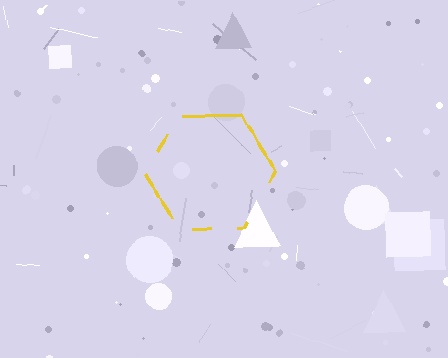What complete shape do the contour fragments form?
The contour fragments form a hexagon.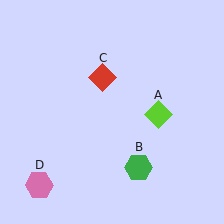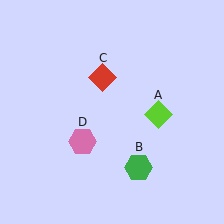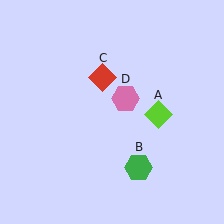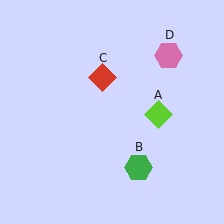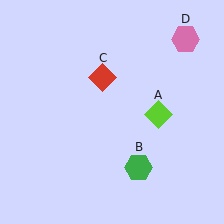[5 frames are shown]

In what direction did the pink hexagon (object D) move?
The pink hexagon (object D) moved up and to the right.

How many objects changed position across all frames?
1 object changed position: pink hexagon (object D).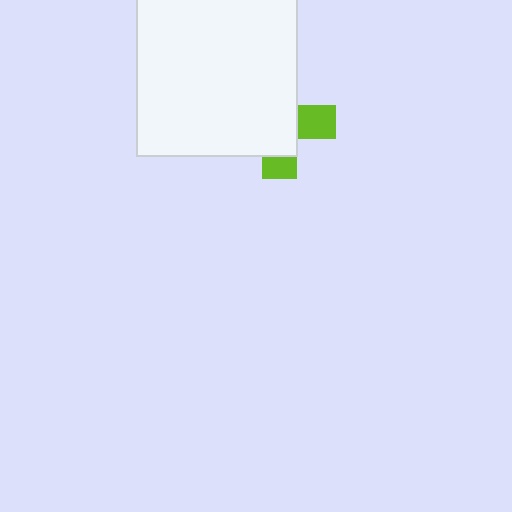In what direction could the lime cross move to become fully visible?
The lime cross could move right. That would shift it out from behind the white square entirely.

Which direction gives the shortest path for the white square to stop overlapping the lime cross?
Moving left gives the shortest separation.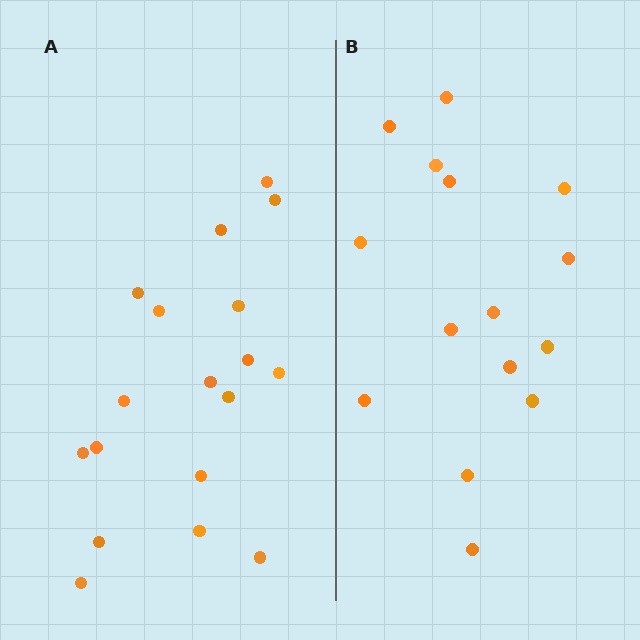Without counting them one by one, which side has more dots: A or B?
Region A (the left region) has more dots.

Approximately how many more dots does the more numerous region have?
Region A has just a few more — roughly 2 or 3 more dots than region B.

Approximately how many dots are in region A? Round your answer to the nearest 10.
About 20 dots. (The exact count is 18, which rounds to 20.)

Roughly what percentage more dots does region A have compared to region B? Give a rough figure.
About 20% more.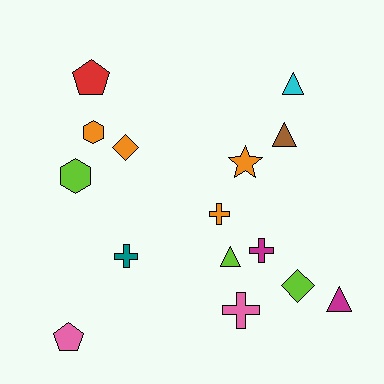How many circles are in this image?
There are no circles.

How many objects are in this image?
There are 15 objects.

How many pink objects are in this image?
There are 2 pink objects.